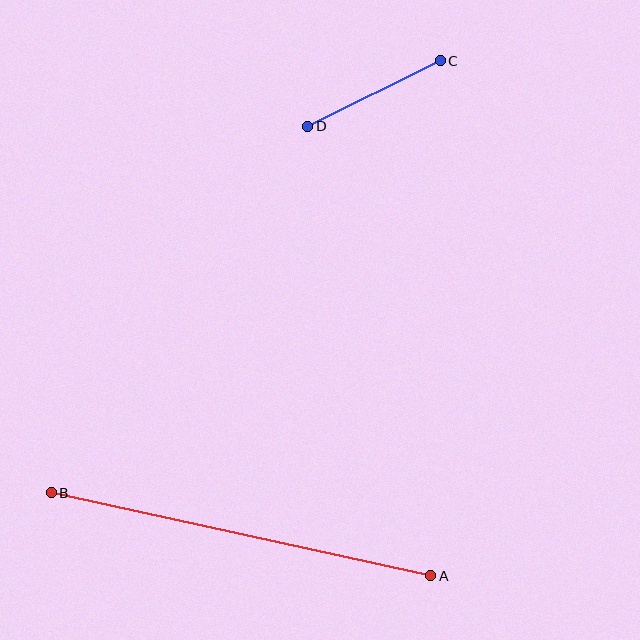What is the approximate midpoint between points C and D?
The midpoint is at approximately (374, 93) pixels.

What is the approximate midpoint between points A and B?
The midpoint is at approximately (241, 534) pixels.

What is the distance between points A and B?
The distance is approximately 388 pixels.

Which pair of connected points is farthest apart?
Points A and B are farthest apart.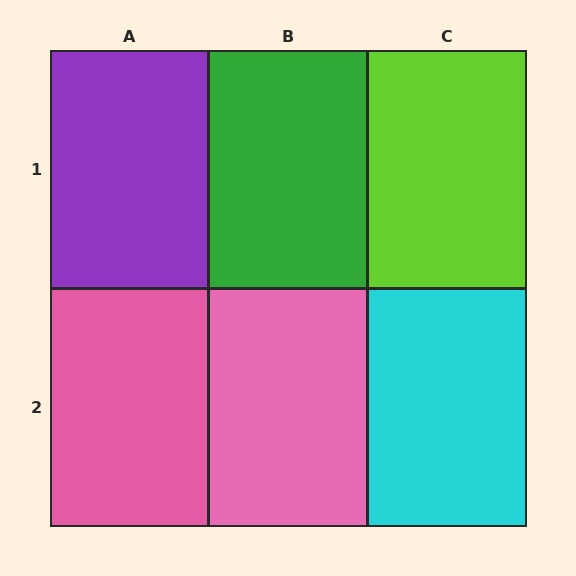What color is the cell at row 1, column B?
Green.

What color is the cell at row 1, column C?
Lime.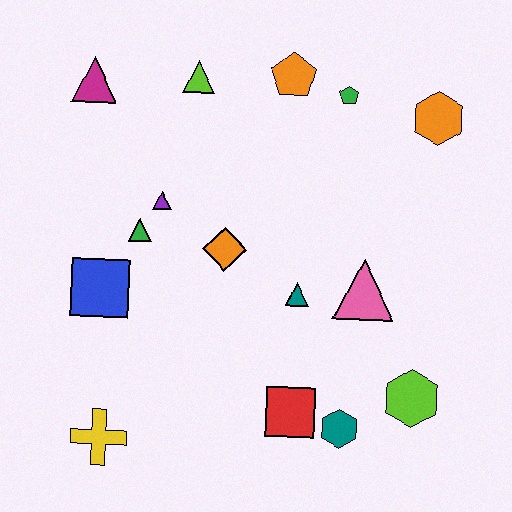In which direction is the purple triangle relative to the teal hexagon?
The purple triangle is above the teal hexagon.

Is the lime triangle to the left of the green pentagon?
Yes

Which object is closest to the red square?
The teal hexagon is closest to the red square.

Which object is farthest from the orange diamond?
The orange hexagon is farthest from the orange diamond.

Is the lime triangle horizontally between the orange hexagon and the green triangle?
Yes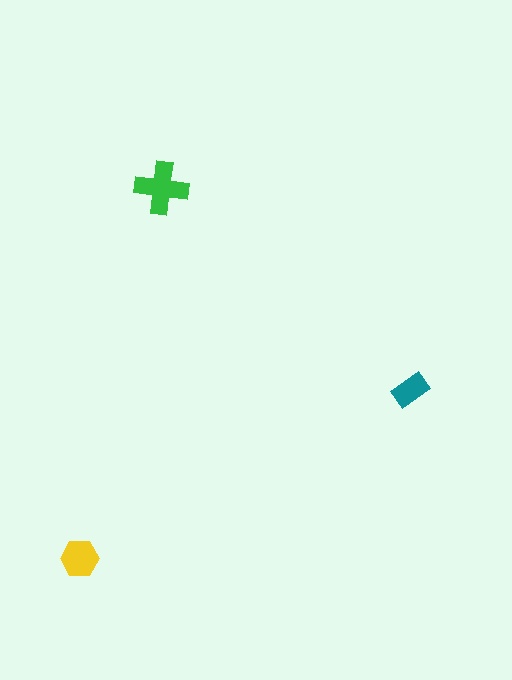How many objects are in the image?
There are 3 objects in the image.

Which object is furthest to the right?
The teal rectangle is rightmost.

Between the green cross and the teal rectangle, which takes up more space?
The green cross.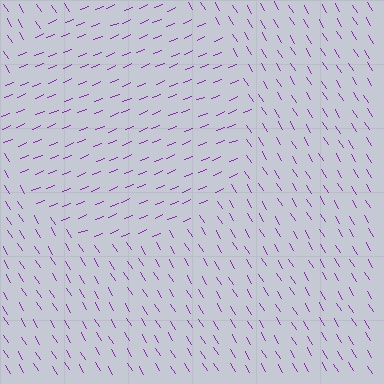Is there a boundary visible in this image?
Yes, there is a texture boundary formed by a change in line orientation.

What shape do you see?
I see a circle.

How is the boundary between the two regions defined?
The boundary is defined purely by a change in line orientation (approximately 81 degrees difference). All lines are the same color and thickness.